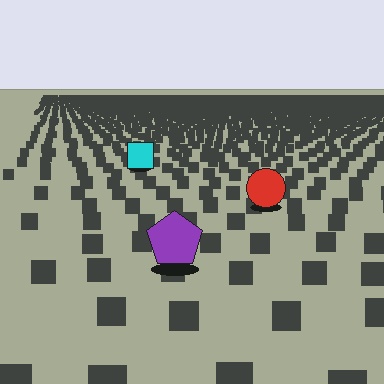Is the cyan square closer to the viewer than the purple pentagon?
No. The purple pentagon is closer — you can tell from the texture gradient: the ground texture is coarser near it.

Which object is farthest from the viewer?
The cyan square is farthest from the viewer. It appears smaller and the ground texture around it is denser.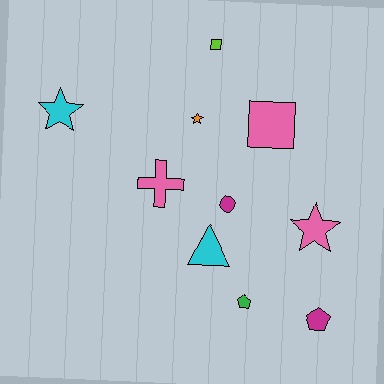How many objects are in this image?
There are 10 objects.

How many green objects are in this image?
There is 1 green object.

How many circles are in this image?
There is 1 circle.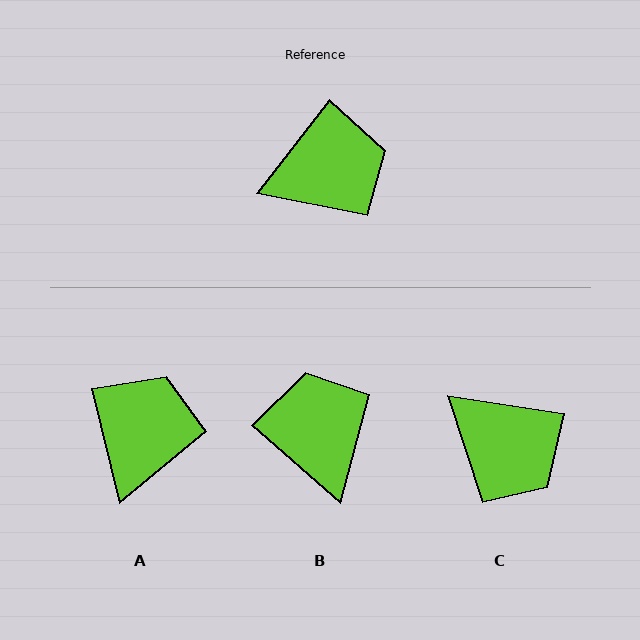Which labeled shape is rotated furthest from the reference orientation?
B, about 87 degrees away.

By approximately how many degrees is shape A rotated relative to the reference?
Approximately 52 degrees counter-clockwise.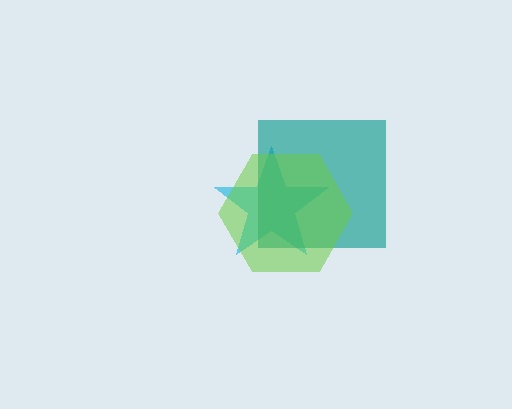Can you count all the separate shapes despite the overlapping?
Yes, there are 3 separate shapes.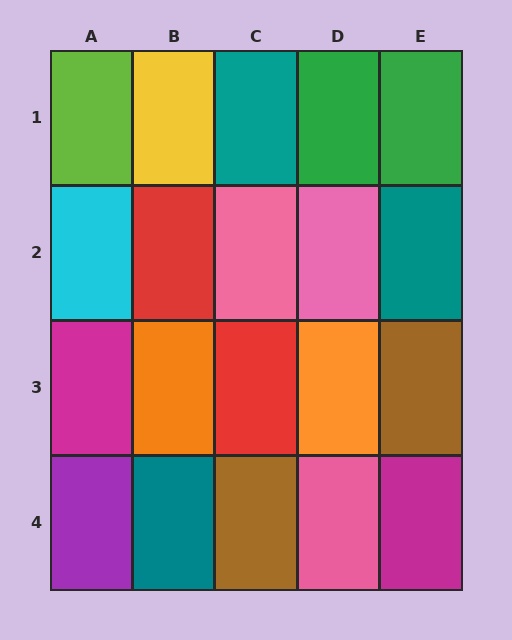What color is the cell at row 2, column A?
Cyan.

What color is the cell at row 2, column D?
Pink.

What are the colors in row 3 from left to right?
Magenta, orange, red, orange, brown.